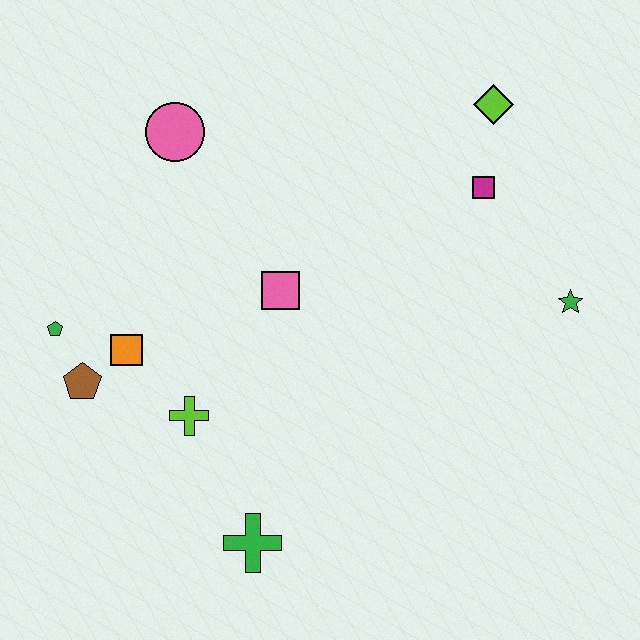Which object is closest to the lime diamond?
The magenta square is closest to the lime diamond.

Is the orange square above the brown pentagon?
Yes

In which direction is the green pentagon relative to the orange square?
The green pentagon is to the left of the orange square.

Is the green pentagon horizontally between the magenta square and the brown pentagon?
No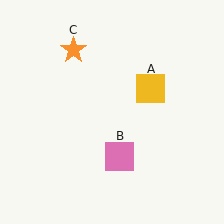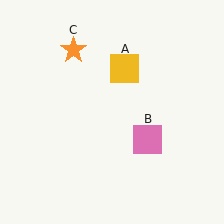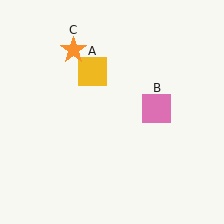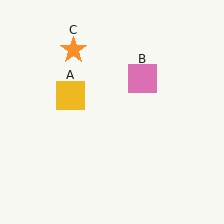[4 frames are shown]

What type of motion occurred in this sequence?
The yellow square (object A), pink square (object B) rotated counterclockwise around the center of the scene.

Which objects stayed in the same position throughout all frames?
Orange star (object C) remained stationary.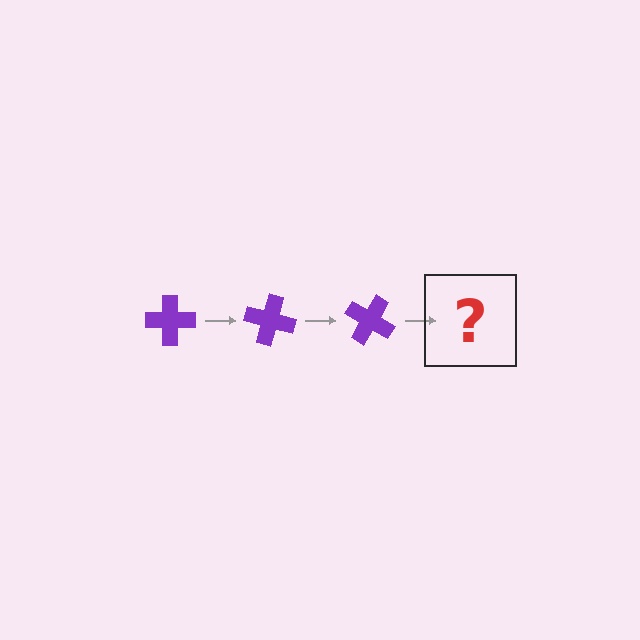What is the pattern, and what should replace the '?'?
The pattern is that the cross rotates 15 degrees each step. The '?' should be a purple cross rotated 45 degrees.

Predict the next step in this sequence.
The next step is a purple cross rotated 45 degrees.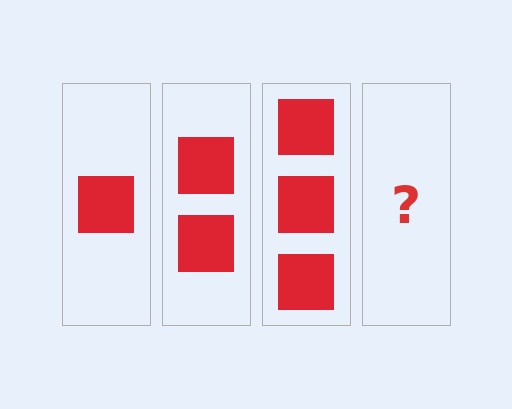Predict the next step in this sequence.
The next step is 4 squares.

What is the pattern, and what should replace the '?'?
The pattern is that each step adds one more square. The '?' should be 4 squares.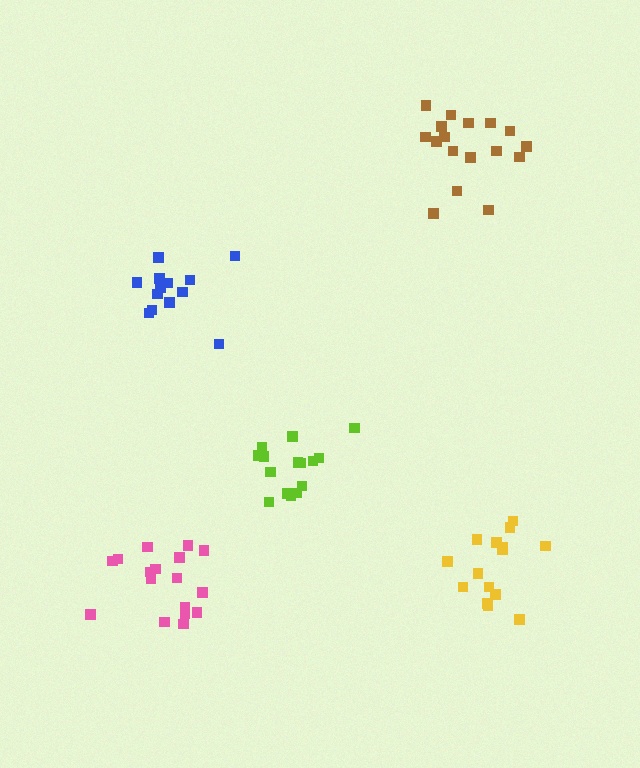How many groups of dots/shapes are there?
There are 5 groups.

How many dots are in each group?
Group 1: 17 dots, Group 2: 15 dots, Group 3: 13 dots, Group 4: 15 dots, Group 5: 17 dots (77 total).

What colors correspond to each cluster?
The clusters are colored: brown, lime, blue, yellow, pink.